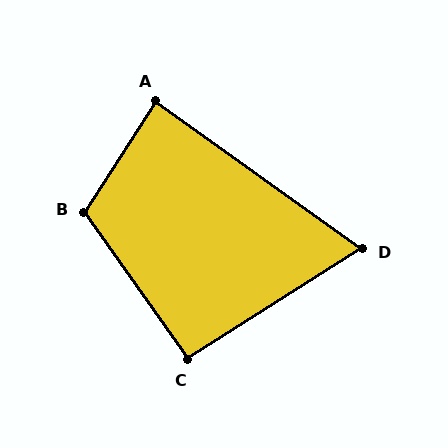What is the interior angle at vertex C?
Approximately 93 degrees (approximately right).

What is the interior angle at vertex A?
Approximately 87 degrees (approximately right).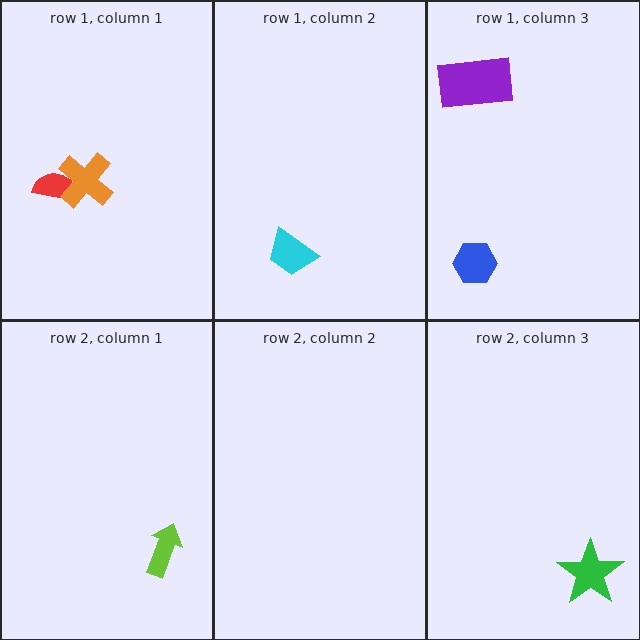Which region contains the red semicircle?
The row 1, column 1 region.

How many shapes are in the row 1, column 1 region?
2.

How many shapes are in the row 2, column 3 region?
1.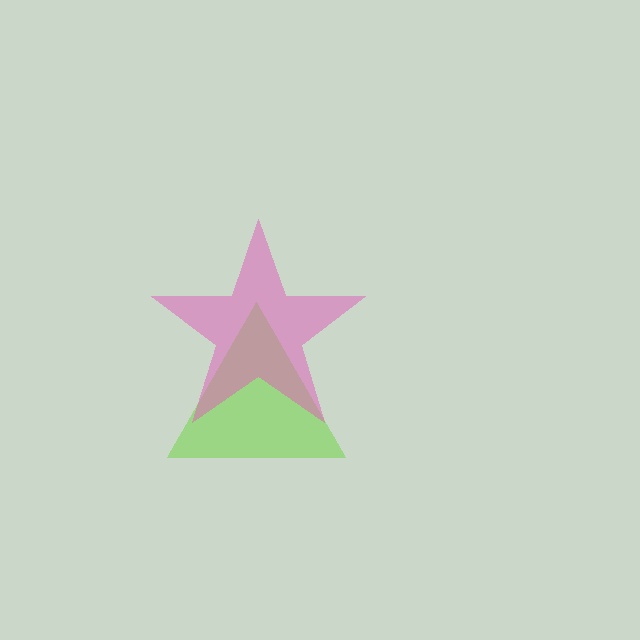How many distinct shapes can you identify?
There are 2 distinct shapes: a lime triangle, a pink star.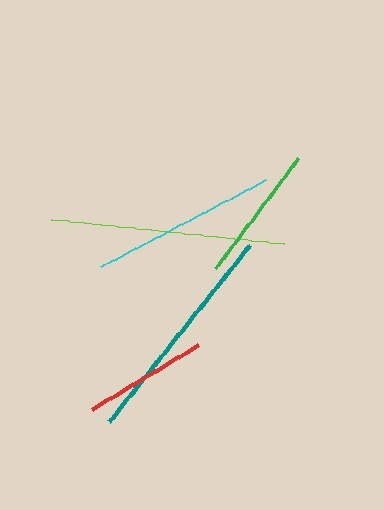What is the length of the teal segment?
The teal segment is approximately 226 pixels long.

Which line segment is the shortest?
The red line is the shortest at approximately 124 pixels.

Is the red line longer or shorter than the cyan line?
The cyan line is longer than the red line.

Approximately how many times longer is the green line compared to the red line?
The green line is approximately 1.1 times the length of the red line.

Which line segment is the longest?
The lime line is the longest at approximately 233 pixels.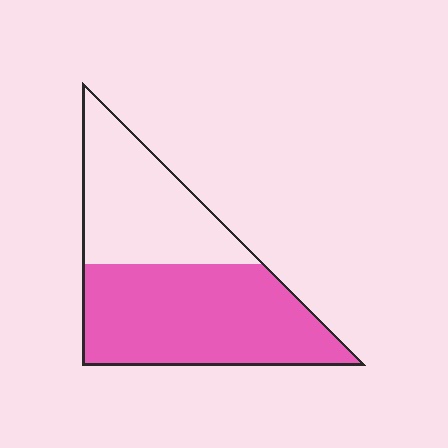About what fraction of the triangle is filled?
About three fifths (3/5).